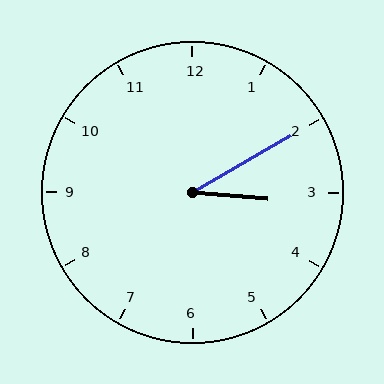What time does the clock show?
3:10.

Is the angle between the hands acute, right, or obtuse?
It is acute.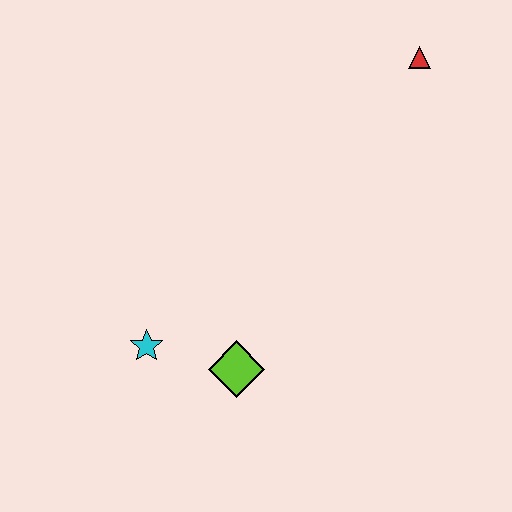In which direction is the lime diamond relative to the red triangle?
The lime diamond is below the red triangle.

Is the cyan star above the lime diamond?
Yes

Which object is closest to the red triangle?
The lime diamond is closest to the red triangle.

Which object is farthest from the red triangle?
The cyan star is farthest from the red triangle.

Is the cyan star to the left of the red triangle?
Yes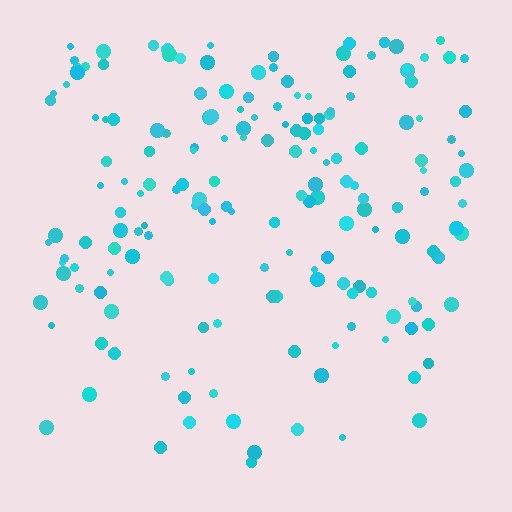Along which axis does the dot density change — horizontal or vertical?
Vertical.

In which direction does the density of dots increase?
From bottom to top, with the top side densest.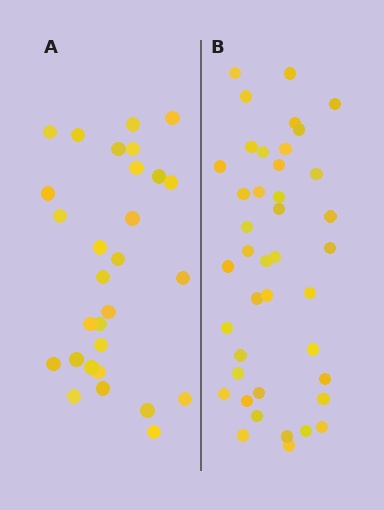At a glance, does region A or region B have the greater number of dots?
Region B (the right region) has more dots.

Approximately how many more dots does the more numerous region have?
Region B has roughly 12 or so more dots than region A.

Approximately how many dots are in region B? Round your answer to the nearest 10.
About 40 dots. (The exact count is 41, which rounds to 40.)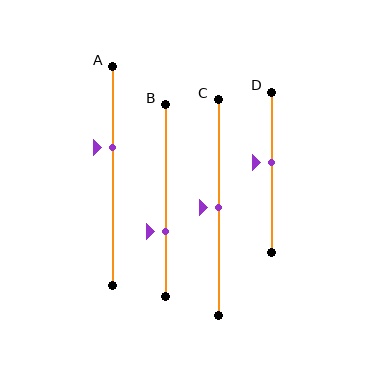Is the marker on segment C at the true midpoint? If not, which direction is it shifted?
Yes, the marker on segment C is at the true midpoint.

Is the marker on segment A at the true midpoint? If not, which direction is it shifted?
No, the marker on segment A is shifted upward by about 13% of the segment length.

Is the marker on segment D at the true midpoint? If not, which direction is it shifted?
No, the marker on segment D is shifted upward by about 6% of the segment length.